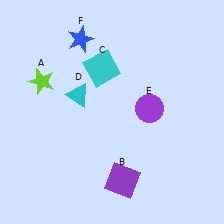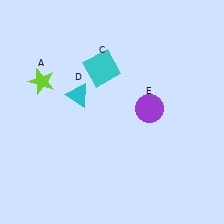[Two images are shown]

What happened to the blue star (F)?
The blue star (F) was removed in Image 2. It was in the top-left area of Image 1.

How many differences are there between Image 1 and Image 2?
There are 2 differences between the two images.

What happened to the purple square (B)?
The purple square (B) was removed in Image 2. It was in the bottom-right area of Image 1.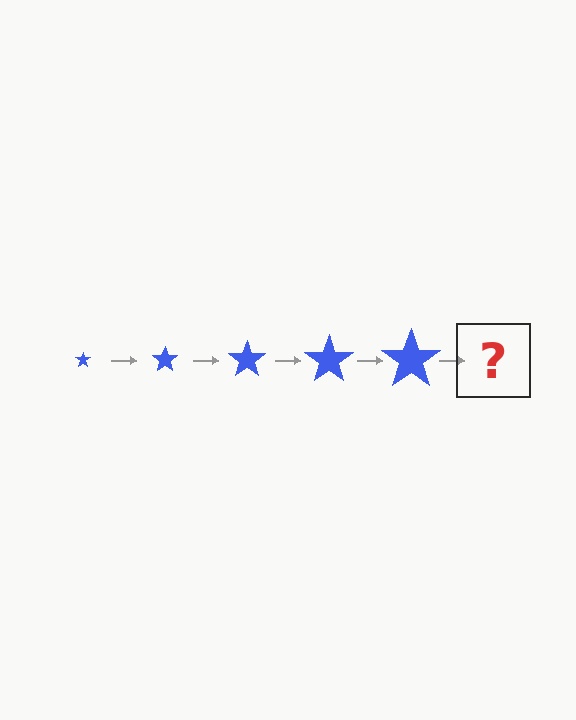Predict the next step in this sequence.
The next step is a blue star, larger than the previous one.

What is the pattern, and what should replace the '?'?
The pattern is that the star gets progressively larger each step. The '?' should be a blue star, larger than the previous one.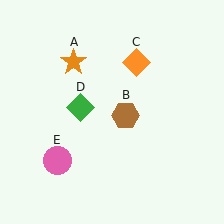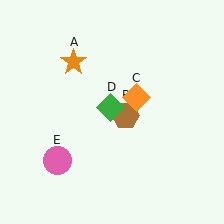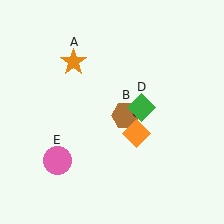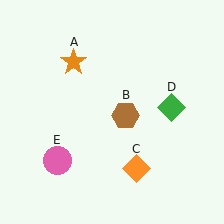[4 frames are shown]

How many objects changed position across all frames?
2 objects changed position: orange diamond (object C), green diamond (object D).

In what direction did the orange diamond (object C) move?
The orange diamond (object C) moved down.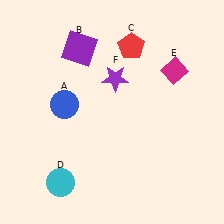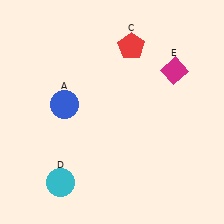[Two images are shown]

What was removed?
The purple square (B), the purple star (F) were removed in Image 2.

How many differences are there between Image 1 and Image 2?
There are 2 differences between the two images.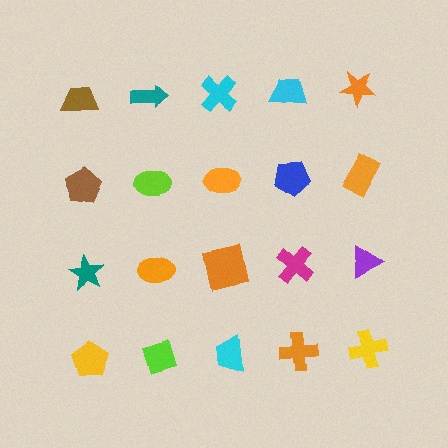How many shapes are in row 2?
5 shapes.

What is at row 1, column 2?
A teal arrow.